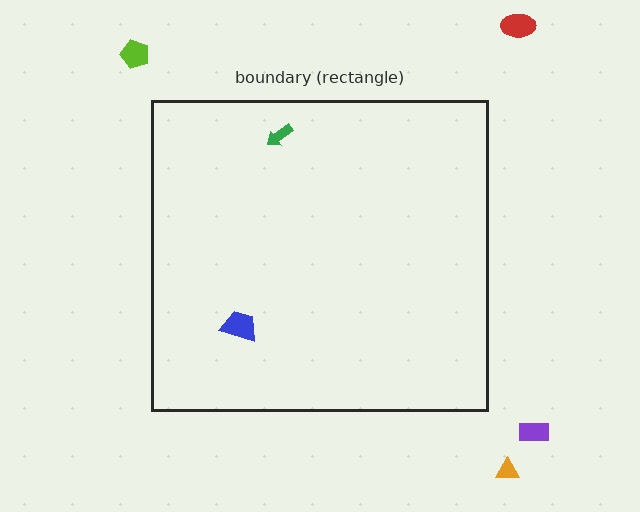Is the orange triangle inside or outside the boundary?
Outside.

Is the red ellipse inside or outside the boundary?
Outside.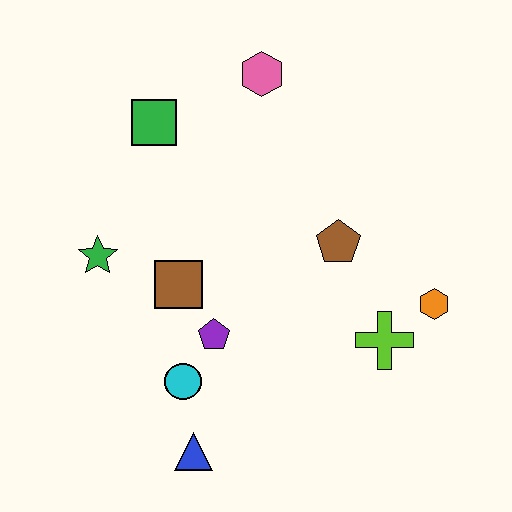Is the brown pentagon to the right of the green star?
Yes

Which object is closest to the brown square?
The purple pentagon is closest to the brown square.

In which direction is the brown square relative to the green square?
The brown square is below the green square.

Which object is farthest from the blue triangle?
The pink hexagon is farthest from the blue triangle.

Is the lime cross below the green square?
Yes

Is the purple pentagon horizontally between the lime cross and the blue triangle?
Yes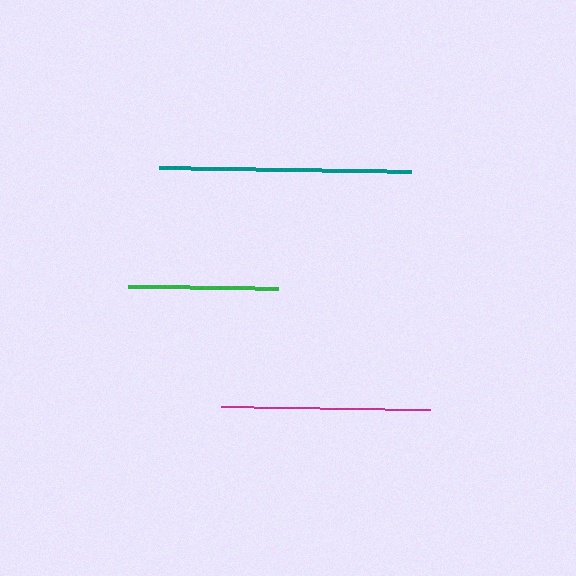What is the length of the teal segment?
The teal segment is approximately 252 pixels long.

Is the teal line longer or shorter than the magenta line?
The teal line is longer than the magenta line.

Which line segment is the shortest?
The green line is the shortest at approximately 150 pixels.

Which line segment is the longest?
The teal line is the longest at approximately 252 pixels.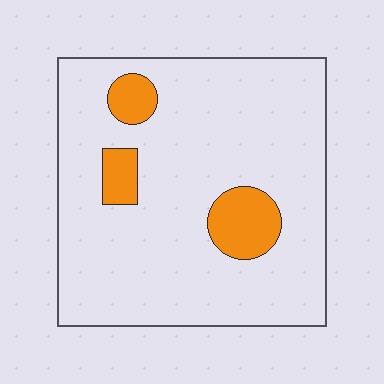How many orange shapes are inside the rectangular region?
3.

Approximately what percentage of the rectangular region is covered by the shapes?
Approximately 10%.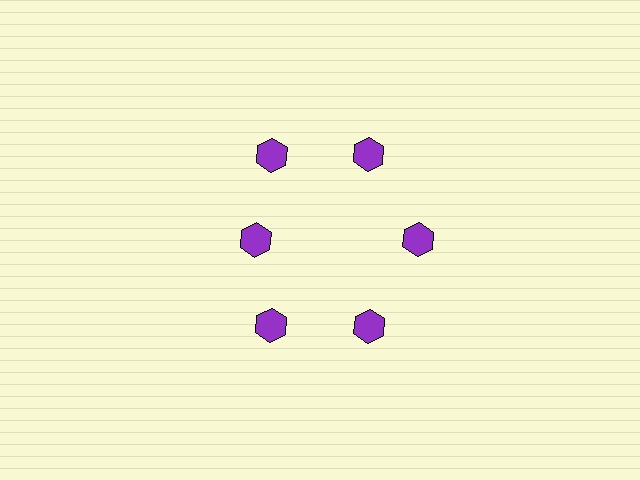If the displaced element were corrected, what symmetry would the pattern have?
It would have 6-fold rotational symmetry — the pattern would map onto itself every 60 degrees.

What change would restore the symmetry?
The symmetry would be restored by moving it outward, back onto the ring so that all 6 hexagons sit at equal angles and equal distance from the center.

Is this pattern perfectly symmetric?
No. The 6 purple hexagons are arranged in a ring, but one element near the 9 o'clock position is pulled inward toward the center, breaking the 6-fold rotational symmetry.